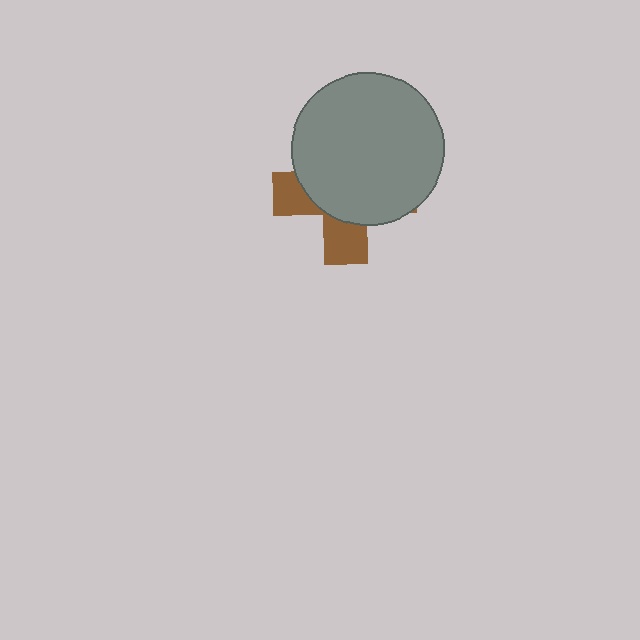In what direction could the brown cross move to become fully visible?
The brown cross could move down. That would shift it out from behind the gray circle entirely.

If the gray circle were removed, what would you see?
You would see the complete brown cross.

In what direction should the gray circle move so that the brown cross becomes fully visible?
The gray circle should move up. That is the shortest direction to clear the overlap and leave the brown cross fully visible.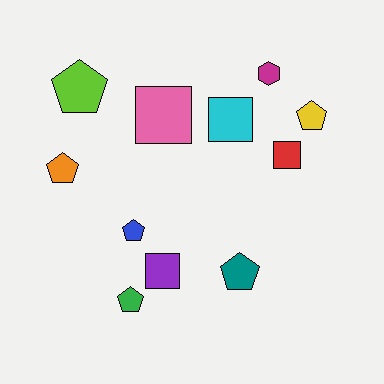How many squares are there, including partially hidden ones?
There are 4 squares.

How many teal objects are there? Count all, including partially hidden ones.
There is 1 teal object.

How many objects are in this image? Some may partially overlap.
There are 11 objects.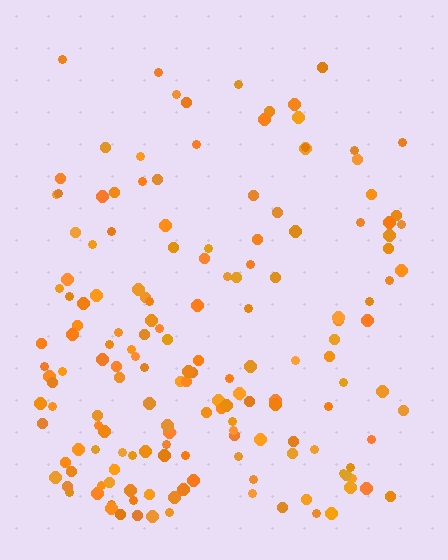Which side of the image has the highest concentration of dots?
The bottom.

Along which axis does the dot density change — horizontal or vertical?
Vertical.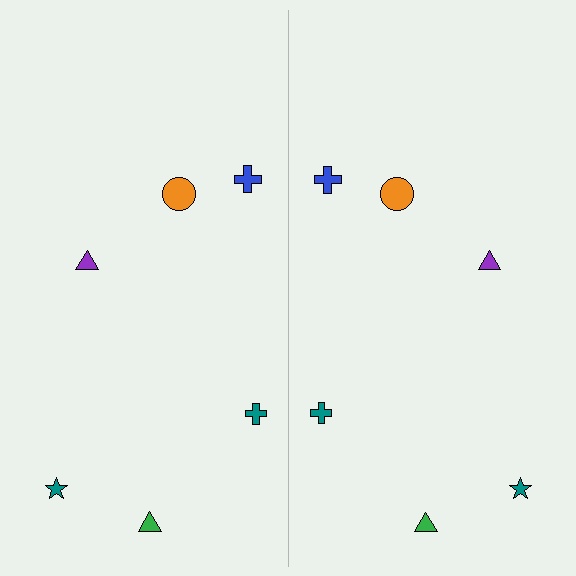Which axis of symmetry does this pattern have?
The pattern has a vertical axis of symmetry running through the center of the image.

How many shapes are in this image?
There are 12 shapes in this image.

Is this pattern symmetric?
Yes, this pattern has bilateral (reflection) symmetry.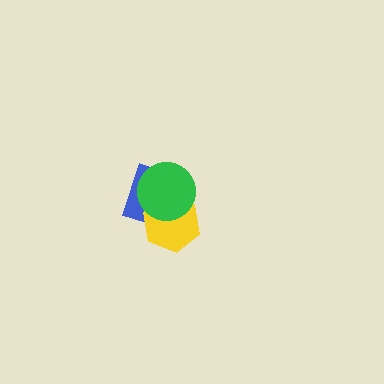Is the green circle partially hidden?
No, no other shape covers it.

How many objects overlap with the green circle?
2 objects overlap with the green circle.